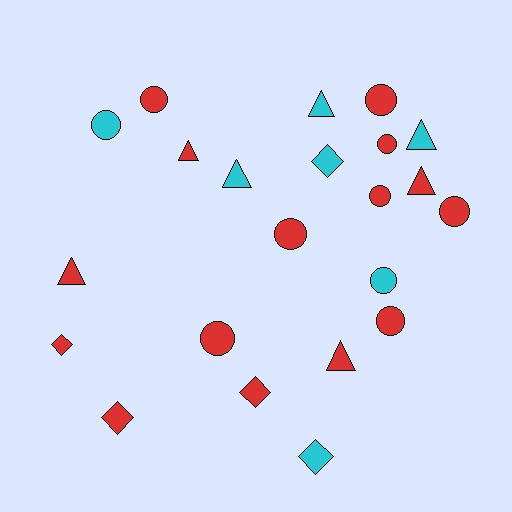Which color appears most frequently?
Red, with 15 objects.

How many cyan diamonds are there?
There are 2 cyan diamonds.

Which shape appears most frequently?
Circle, with 10 objects.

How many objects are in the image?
There are 22 objects.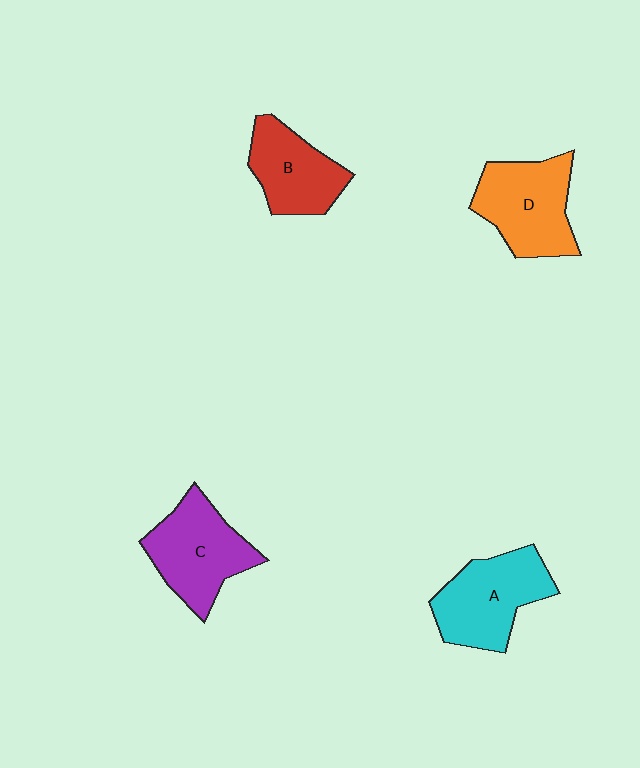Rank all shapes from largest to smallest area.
From largest to smallest: D (orange), A (cyan), C (purple), B (red).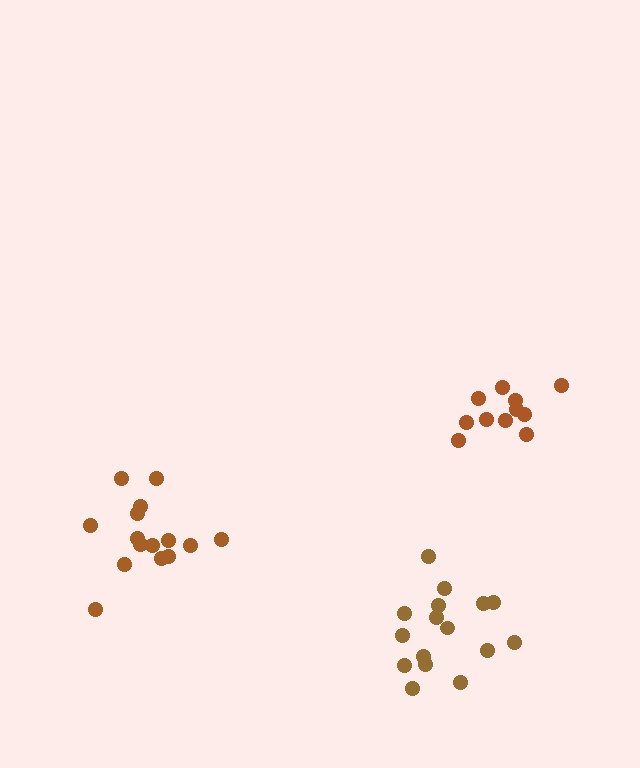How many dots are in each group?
Group 1: 15 dots, Group 2: 16 dots, Group 3: 11 dots (42 total).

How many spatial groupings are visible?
There are 3 spatial groupings.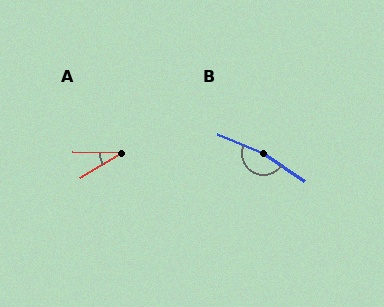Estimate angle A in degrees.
Approximately 32 degrees.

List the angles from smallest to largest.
A (32°), B (168°).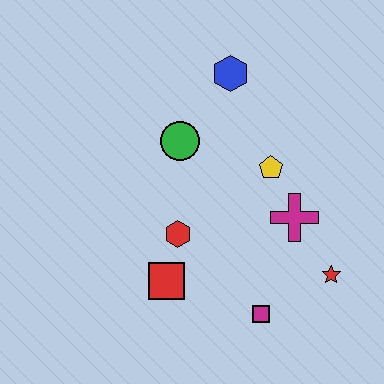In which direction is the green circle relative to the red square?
The green circle is above the red square.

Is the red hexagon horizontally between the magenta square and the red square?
Yes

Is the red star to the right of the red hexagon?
Yes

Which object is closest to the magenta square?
The red star is closest to the magenta square.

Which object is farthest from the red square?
The blue hexagon is farthest from the red square.